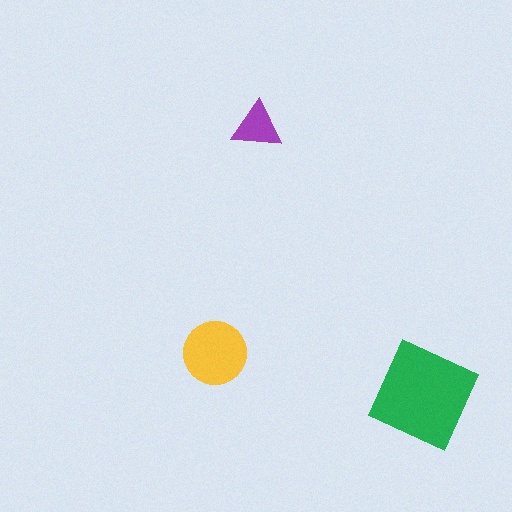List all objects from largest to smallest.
The green diamond, the yellow circle, the purple triangle.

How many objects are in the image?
There are 3 objects in the image.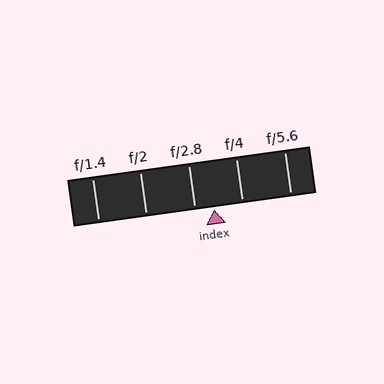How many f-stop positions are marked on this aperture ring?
There are 5 f-stop positions marked.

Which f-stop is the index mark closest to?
The index mark is closest to f/2.8.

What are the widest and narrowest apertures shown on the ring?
The widest aperture shown is f/1.4 and the narrowest is f/5.6.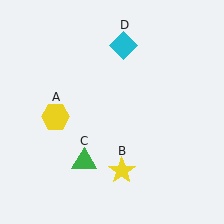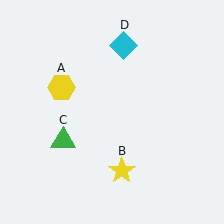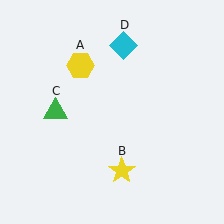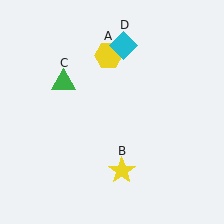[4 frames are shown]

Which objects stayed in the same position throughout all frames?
Yellow star (object B) and cyan diamond (object D) remained stationary.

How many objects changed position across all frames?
2 objects changed position: yellow hexagon (object A), green triangle (object C).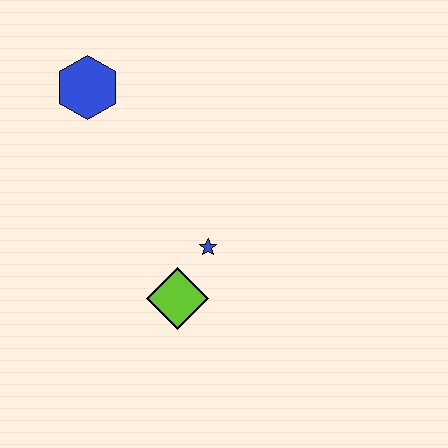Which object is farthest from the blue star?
The blue hexagon is farthest from the blue star.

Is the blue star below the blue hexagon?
Yes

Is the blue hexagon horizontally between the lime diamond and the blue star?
No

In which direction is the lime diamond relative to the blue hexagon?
The lime diamond is below the blue hexagon.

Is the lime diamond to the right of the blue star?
No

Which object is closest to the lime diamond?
The blue star is closest to the lime diamond.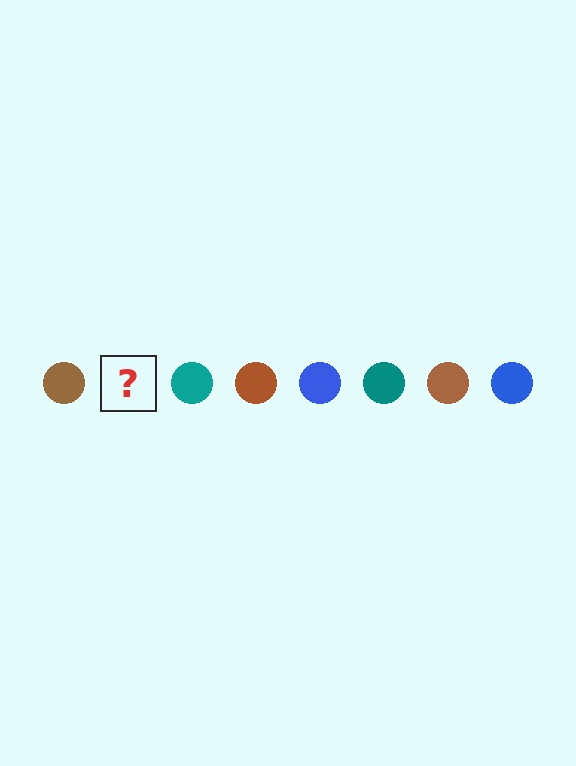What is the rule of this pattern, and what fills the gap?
The rule is that the pattern cycles through brown, blue, teal circles. The gap should be filled with a blue circle.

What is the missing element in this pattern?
The missing element is a blue circle.